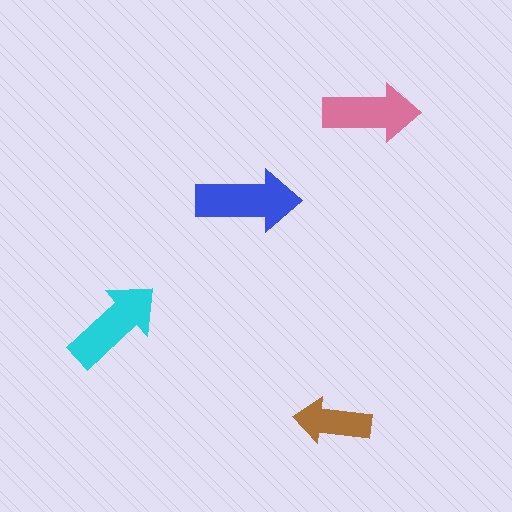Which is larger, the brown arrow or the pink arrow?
The pink one.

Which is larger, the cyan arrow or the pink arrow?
The cyan one.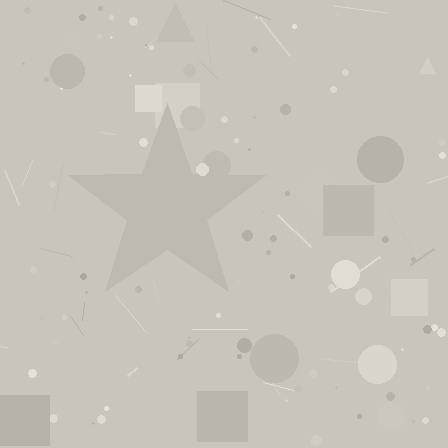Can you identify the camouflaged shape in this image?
The camouflaged shape is a star.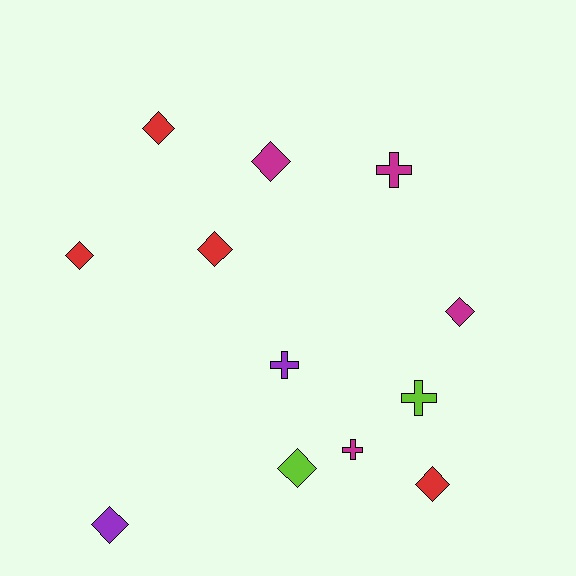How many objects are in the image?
There are 12 objects.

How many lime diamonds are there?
There is 1 lime diamond.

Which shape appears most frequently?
Diamond, with 8 objects.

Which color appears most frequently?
Magenta, with 4 objects.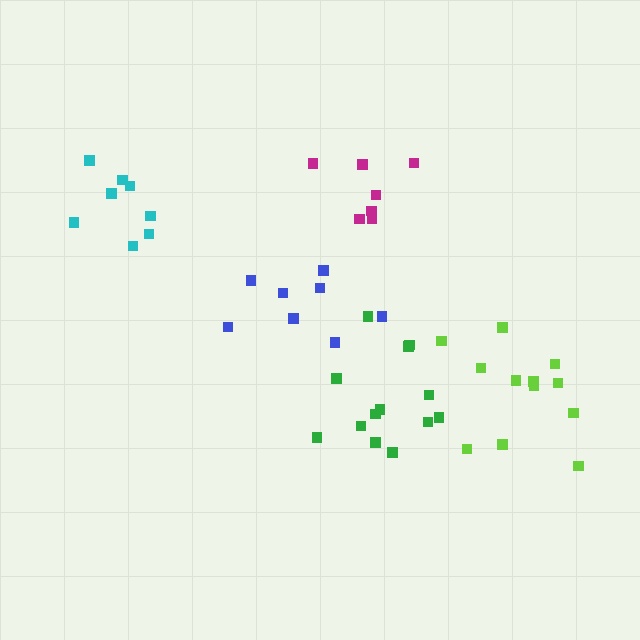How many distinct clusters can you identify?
There are 5 distinct clusters.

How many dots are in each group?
Group 1: 7 dots, Group 2: 13 dots, Group 3: 8 dots, Group 4: 8 dots, Group 5: 12 dots (48 total).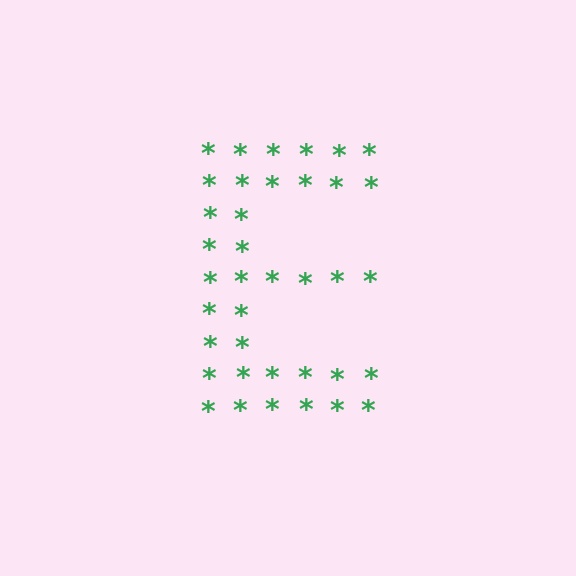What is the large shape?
The large shape is the letter E.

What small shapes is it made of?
It is made of small asterisks.